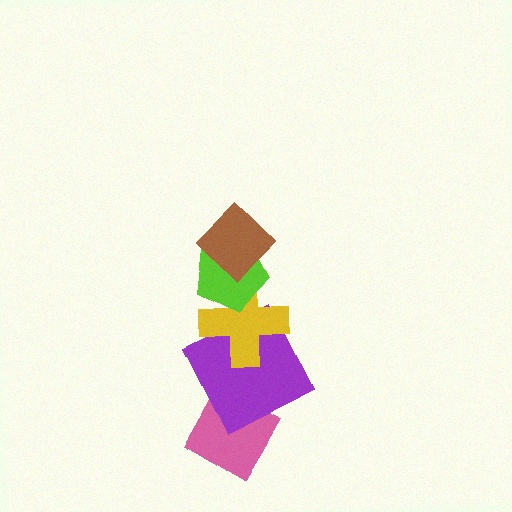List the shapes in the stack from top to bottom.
From top to bottom: the brown diamond, the lime pentagon, the yellow cross, the purple square, the pink diamond.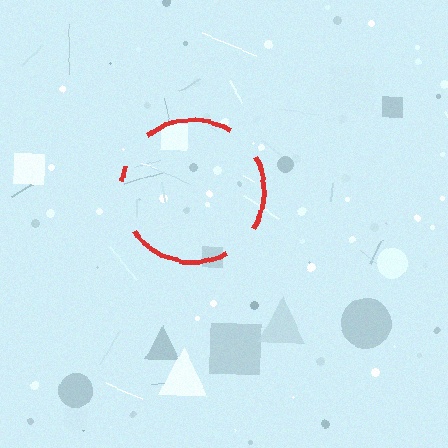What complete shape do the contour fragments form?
The contour fragments form a circle.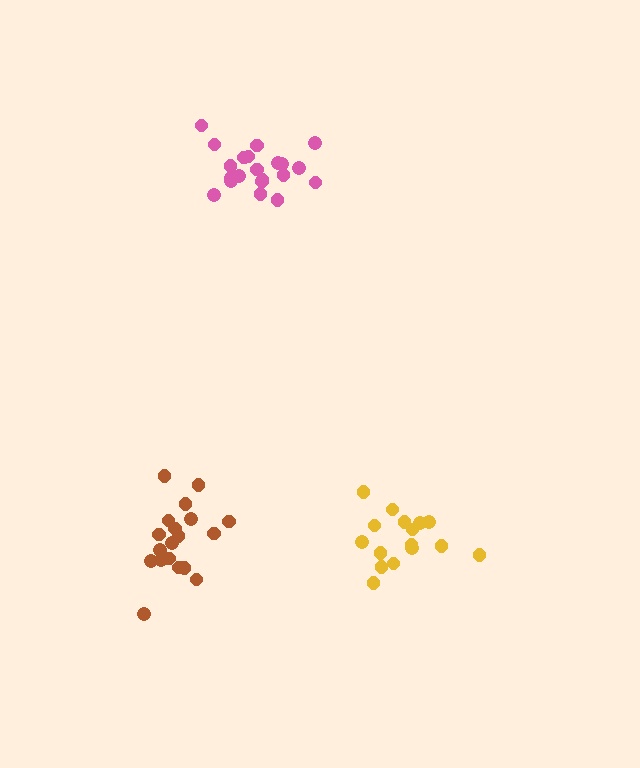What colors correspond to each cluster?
The clusters are colored: pink, yellow, brown.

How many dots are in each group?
Group 1: 21 dots, Group 2: 16 dots, Group 3: 19 dots (56 total).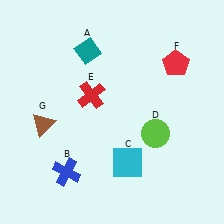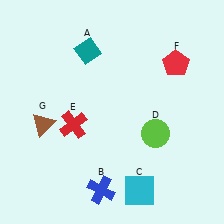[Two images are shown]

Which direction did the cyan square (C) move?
The cyan square (C) moved down.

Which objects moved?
The objects that moved are: the blue cross (B), the cyan square (C), the red cross (E).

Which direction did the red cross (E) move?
The red cross (E) moved down.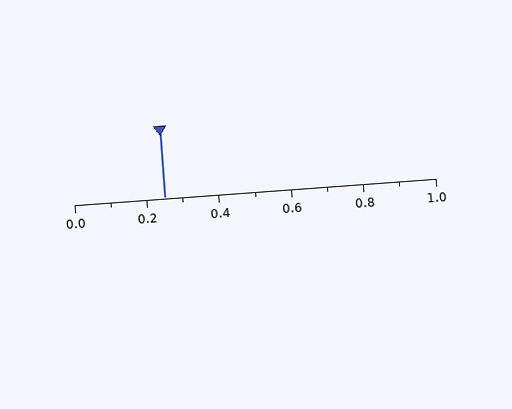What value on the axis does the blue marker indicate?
The marker indicates approximately 0.25.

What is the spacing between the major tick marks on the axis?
The major ticks are spaced 0.2 apart.